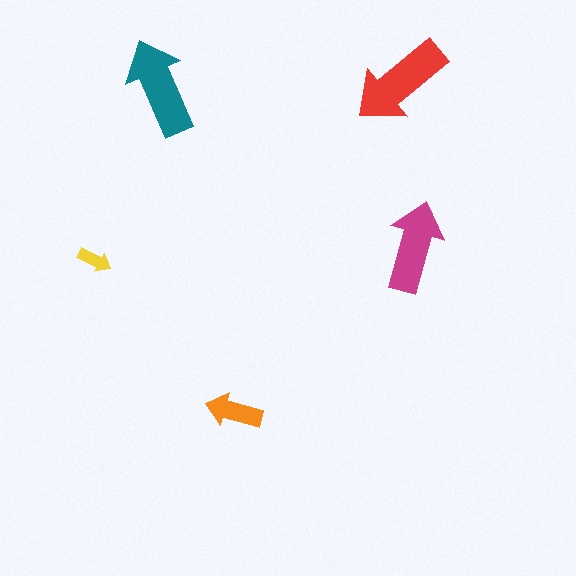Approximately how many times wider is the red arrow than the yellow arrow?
About 3 times wider.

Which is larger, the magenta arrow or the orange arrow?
The magenta one.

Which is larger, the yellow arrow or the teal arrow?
The teal one.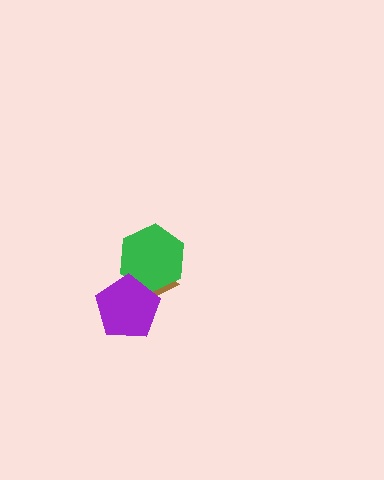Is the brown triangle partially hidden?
Yes, it is partially covered by another shape.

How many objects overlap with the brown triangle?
2 objects overlap with the brown triangle.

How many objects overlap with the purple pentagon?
2 objects overlap with the purple pentagon.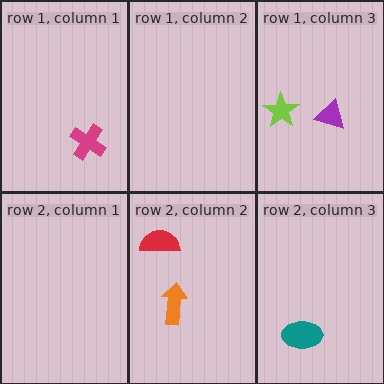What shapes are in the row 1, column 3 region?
The lime star, the purple triangle.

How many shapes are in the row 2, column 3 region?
1.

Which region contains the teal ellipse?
The row 2, column 3 region.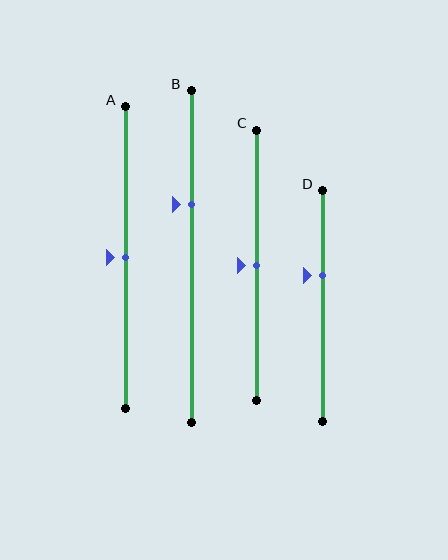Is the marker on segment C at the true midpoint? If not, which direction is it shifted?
Yes, the marker on segment C is at the true midpoint.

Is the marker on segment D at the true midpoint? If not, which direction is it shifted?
No, the marker on segment D is shifted upward by about 13% of the segment length.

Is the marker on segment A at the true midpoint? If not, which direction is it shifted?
Yes, the marker on segment A is at the true midpoint.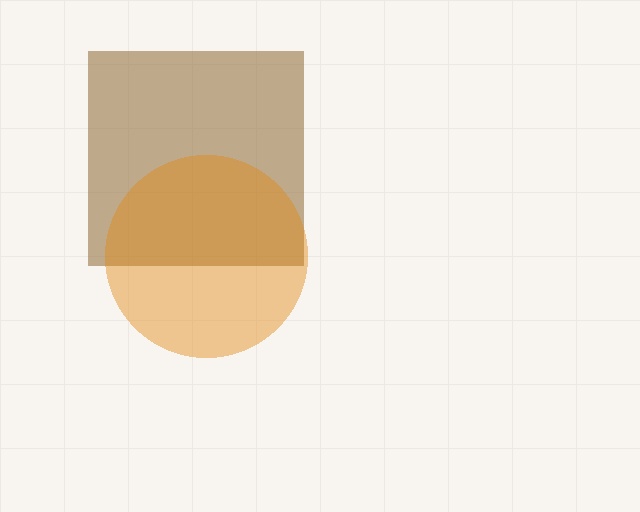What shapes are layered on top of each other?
The layered shapes are: a brown square, an orange circle.